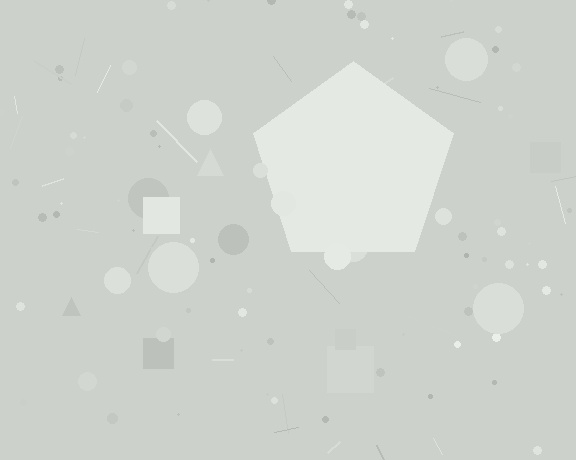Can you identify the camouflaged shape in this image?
The camouflaged shape is a pentagon.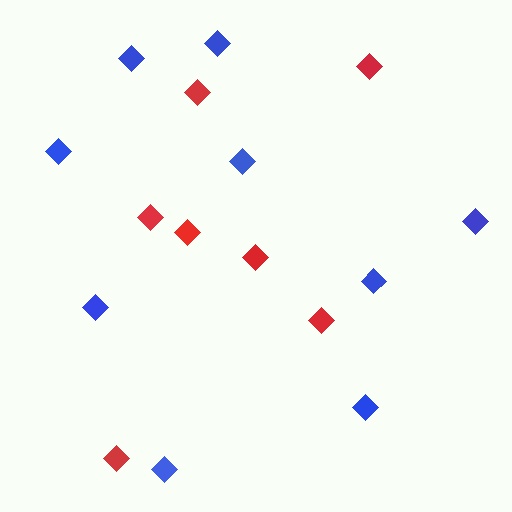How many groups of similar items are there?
There are 2 groups: one group of red diamonds (7) and one group of blue diamonds (9).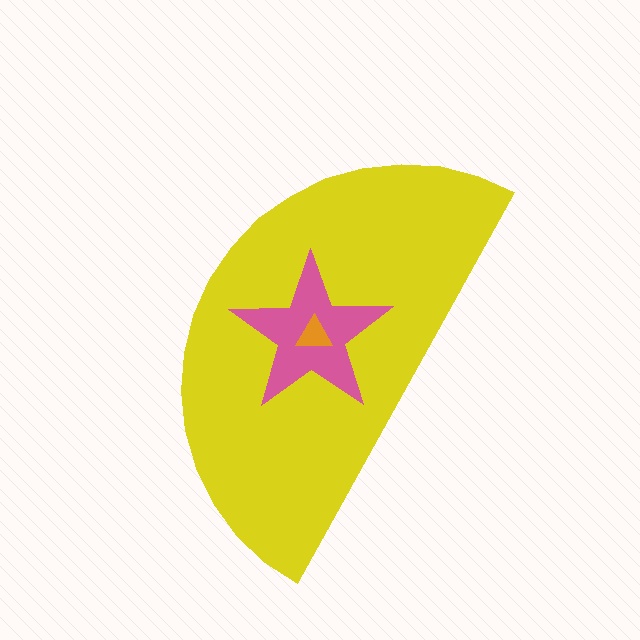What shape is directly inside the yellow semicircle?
The pink star.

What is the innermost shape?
The orange triangle.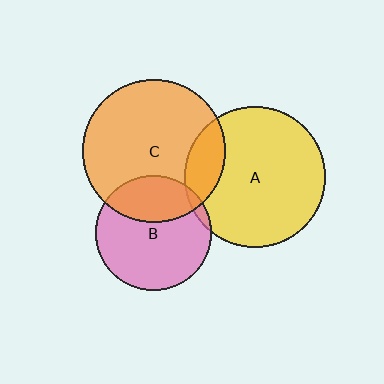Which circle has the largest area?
Circle C (orange).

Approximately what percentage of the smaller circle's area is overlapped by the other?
Approximately 30%.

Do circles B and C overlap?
Yes.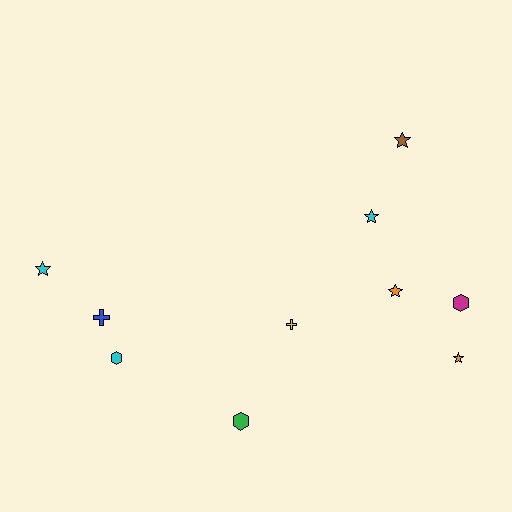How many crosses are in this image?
There are 2 crosses.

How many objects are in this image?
There are 10 objects.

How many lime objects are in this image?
There are no lime objects.